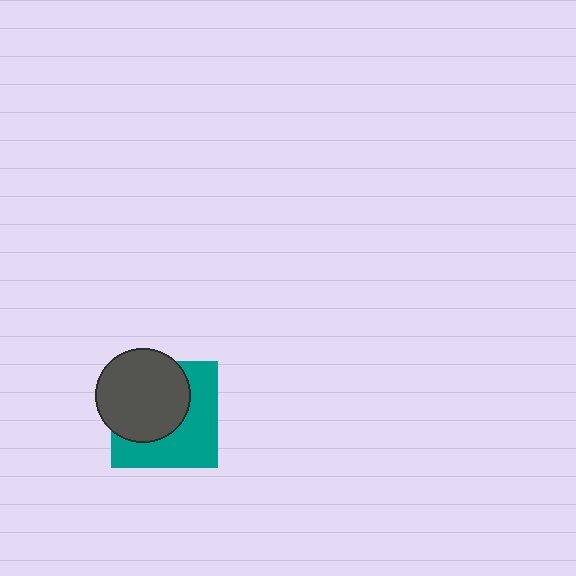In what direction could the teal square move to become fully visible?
The teal square could move toward the lower-right. That would shift it out from behind the dark gray circle entirely.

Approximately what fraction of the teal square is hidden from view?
Roughly 51% of the teal square is hidden behind the dark gray circle.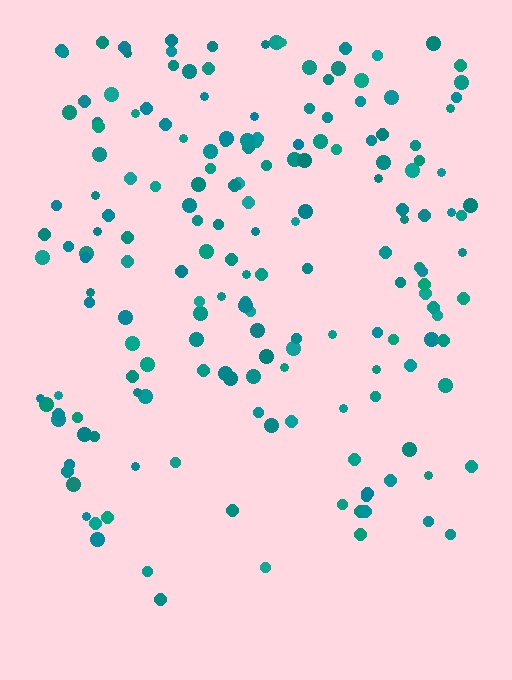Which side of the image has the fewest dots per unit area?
The bottom.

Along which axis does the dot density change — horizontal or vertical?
Vertical.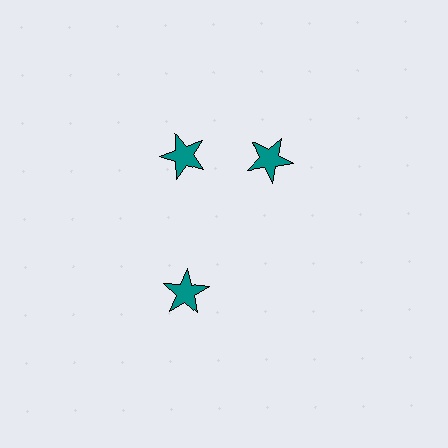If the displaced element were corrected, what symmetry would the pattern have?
It would have 3-fold rotational symmetry — the pattern would map onto itself every 120 degrees.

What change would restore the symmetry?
The symmetry would be restored by rotating it back into even spacing with its neighbors so that all 3 stars sit at equal angles and equal distance from the center.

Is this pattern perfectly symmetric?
No. The 3 teal stars are arranged in a ring, but one element near the 3 o'clock position is rotated out of alignment along the ring, breaking the 3-fold rotational symmetry.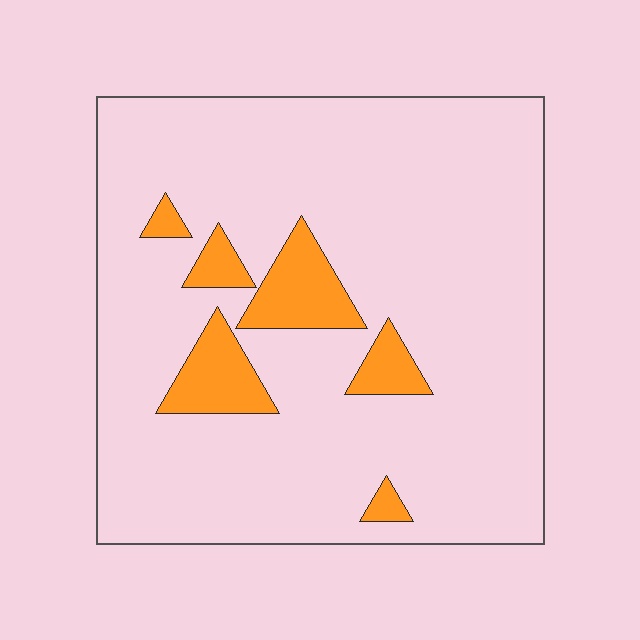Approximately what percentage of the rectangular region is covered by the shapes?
Approximately 10%.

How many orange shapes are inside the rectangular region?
6.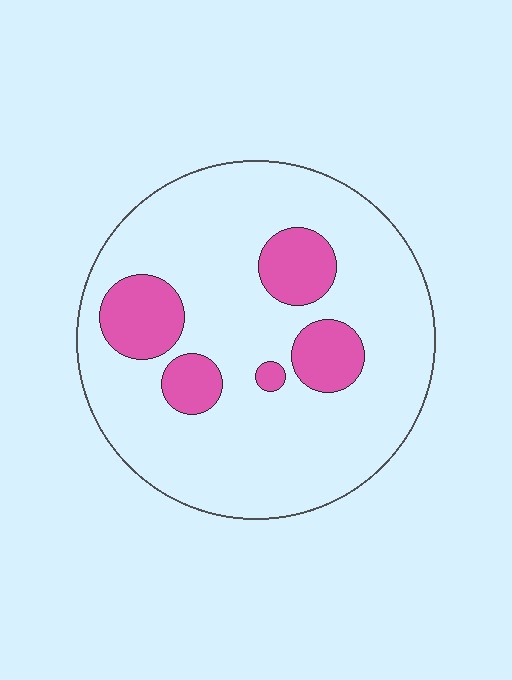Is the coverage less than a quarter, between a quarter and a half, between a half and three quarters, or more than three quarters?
Less than a quarter.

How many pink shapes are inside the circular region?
5.